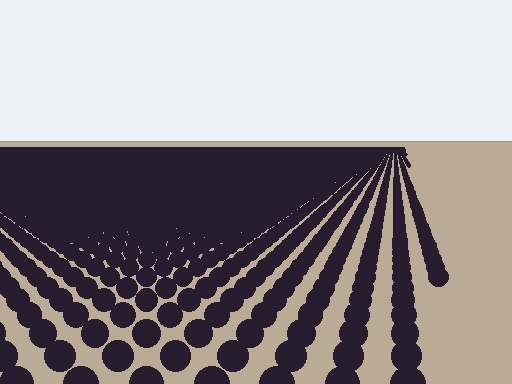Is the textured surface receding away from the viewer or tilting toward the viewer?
The surface is receding away from the viewer. Texture elements get smaller and denser toward the top.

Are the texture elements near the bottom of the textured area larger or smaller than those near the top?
Larger. Near the bottom, elements are closer to the viewer and appear at a bigger on-screen size.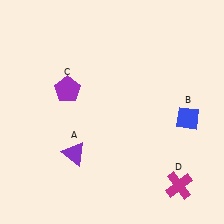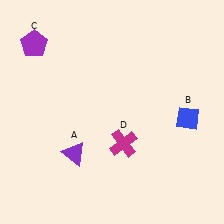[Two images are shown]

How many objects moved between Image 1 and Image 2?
2 objects moved between the two images.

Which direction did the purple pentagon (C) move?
The purple pentagon (C) moved up.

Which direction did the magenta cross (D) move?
The magenta cross (D) moved left.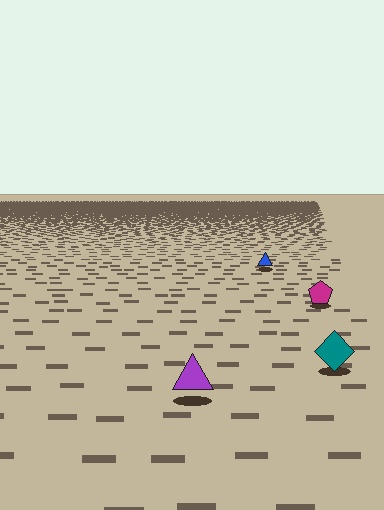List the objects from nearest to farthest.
From nearest to farthest: the purple triangle, the teal diamond, the magenta pentagon, the blue triangle.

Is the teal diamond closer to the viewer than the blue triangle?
Yes. The teal diamond is closer — you can tell from the texture gradient: the ground texture is coarser near it.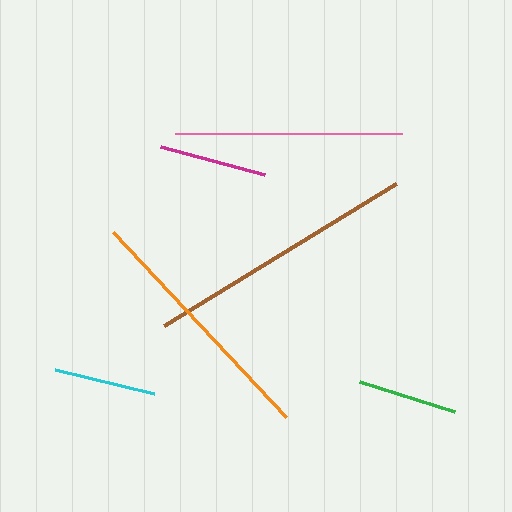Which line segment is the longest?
The brown line is the longest at approximately 271 pixels.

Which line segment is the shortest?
The green line is the shortest at approximately 99 pixels.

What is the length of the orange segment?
The orange segment is approximately 253 pixels long.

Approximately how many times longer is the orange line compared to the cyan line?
The orange line is approximately 2.5 times the length of the cyan line.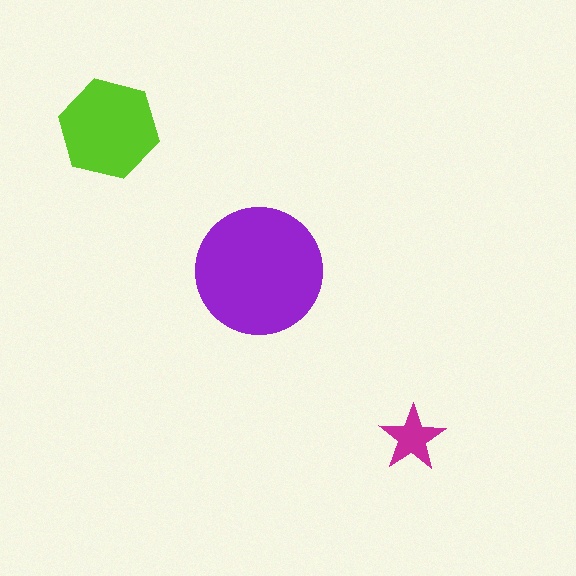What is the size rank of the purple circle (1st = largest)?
1st.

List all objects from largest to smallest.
The purple circle, the lime hexagon, the magenta star.